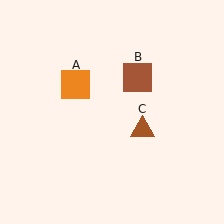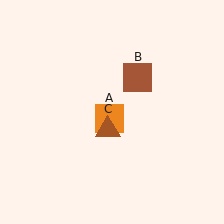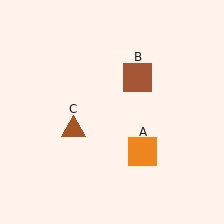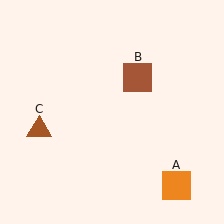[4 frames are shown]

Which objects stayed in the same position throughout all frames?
Brown square (object B) remained stationary.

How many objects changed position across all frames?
2 objects changed position: orange square (object A), brown triangle (object C).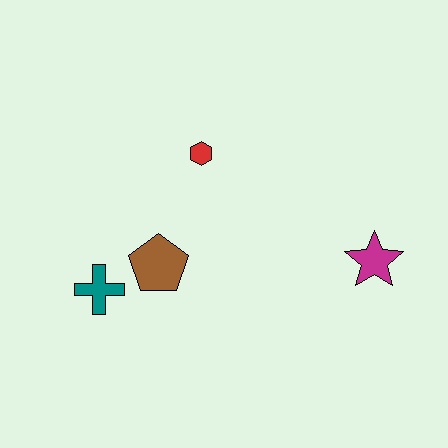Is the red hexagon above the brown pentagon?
Yes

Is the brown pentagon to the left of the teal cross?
No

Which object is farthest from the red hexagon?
The magenta star is farthest from the red hexagon.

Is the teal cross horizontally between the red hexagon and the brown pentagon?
No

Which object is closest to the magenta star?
The red hexagon is closest to the magenta star.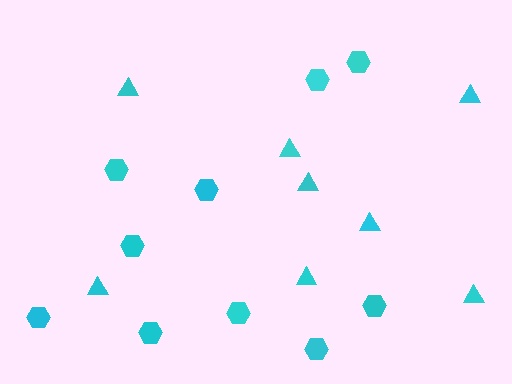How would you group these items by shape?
There are 2 groups: one group of triangles (8) and one group of hexagons (10).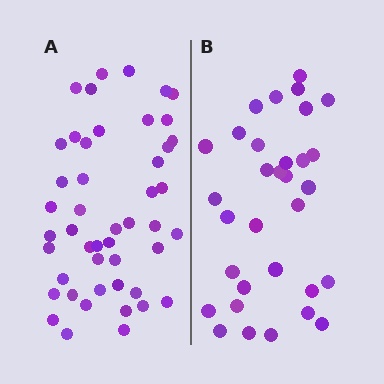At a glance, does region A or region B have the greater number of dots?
Region A (the left region) has more dots.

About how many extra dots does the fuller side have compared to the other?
Region A has approximately 15 more dots than region B.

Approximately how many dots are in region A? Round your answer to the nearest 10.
About 50 dots. (The exact count is 47, which rounds to 50.)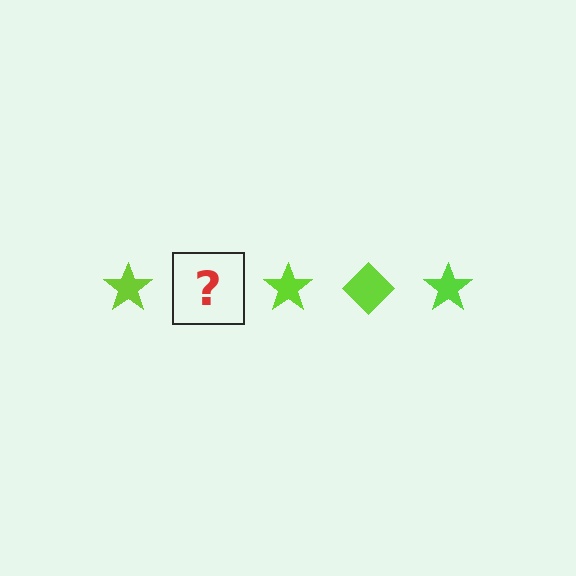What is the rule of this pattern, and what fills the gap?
The rule is that the pattern cycles through star, diamond shapes in lime. The gap should be filled with a lime diamond.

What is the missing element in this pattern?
The missing element is a lime diamond.